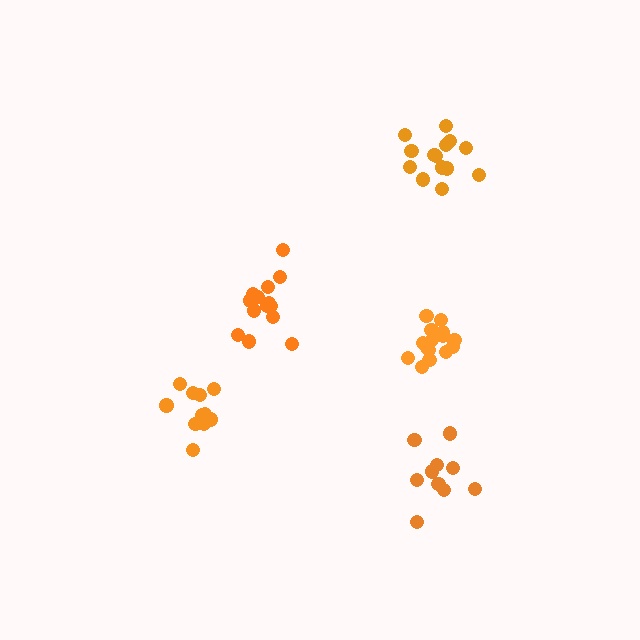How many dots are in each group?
Group 1: 14 dots, Group 2: 10 dots, Group 3: 15 dots, Group 4: 15 dots, Group 5: 11 dots (65 total).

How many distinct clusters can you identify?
There are 5 distinct clusters.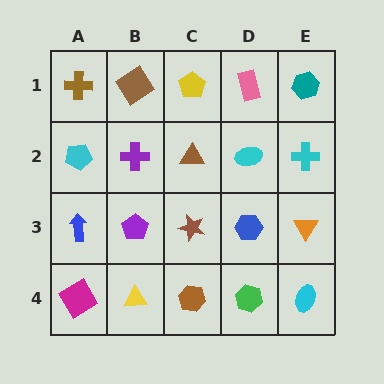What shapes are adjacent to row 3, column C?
A brown triangle (row 2, column C), a brown hexagon (row 4, column C), a purple pentagon (row 3, column B), a blue hexagon (row 3, column D).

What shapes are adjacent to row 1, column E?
A cyan cross (row 2, column E), a pink rectangle (row 1, column D).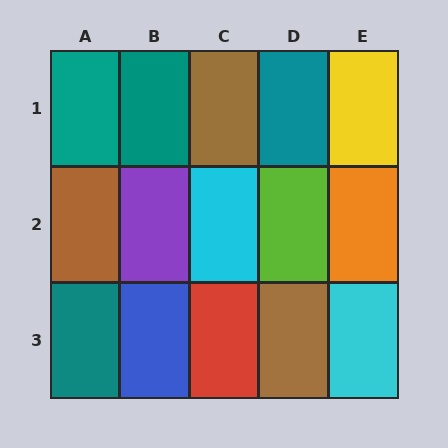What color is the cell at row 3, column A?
Teal.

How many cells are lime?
1 cell is lime.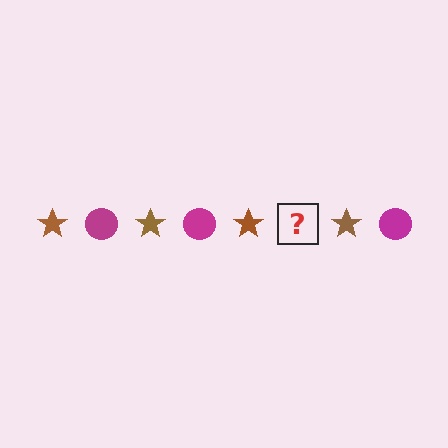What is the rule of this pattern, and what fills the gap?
The rule is that the pattern alternates between brown star and magenta circle. The gap should be filled with a magenta circle.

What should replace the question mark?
The question mark should be replaced with a magenta circle.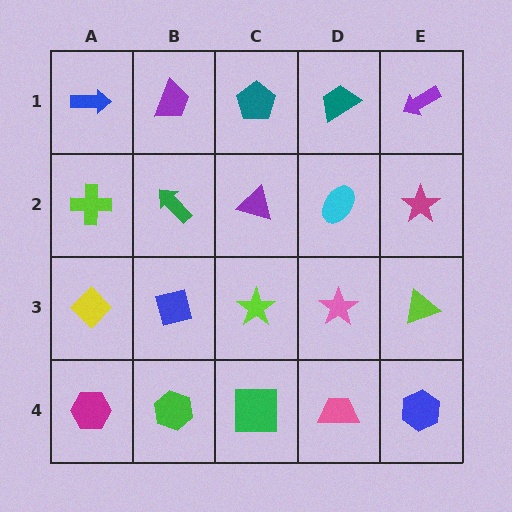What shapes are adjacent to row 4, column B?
A blue square (row 3, column B), a magenta hexagon (row 4, column A), a green square (row 4, column C).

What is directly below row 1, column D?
A cyan ellipse.